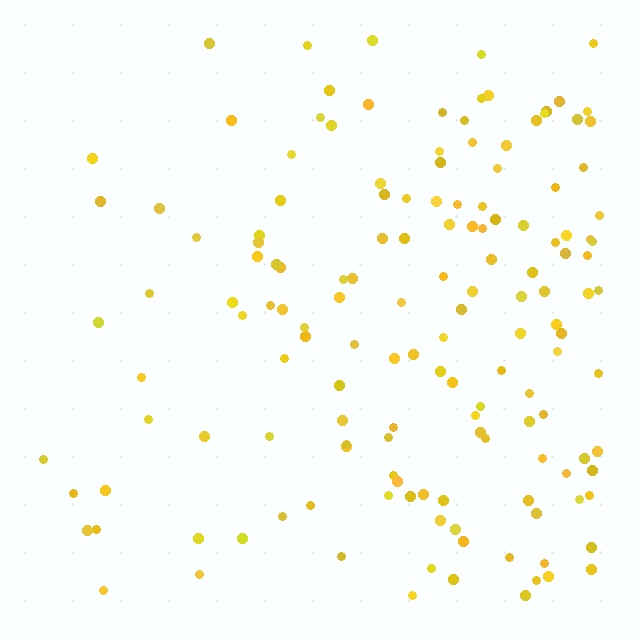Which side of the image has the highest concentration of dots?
The right.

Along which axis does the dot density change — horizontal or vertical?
Horizontal.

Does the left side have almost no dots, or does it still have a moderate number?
Still a moderate number, just noticeably fewer than the right.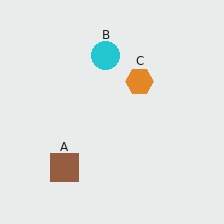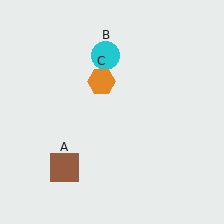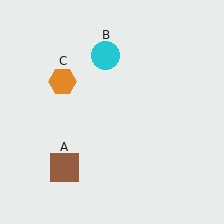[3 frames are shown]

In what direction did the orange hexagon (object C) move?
The orange hexagon (object C) moved left.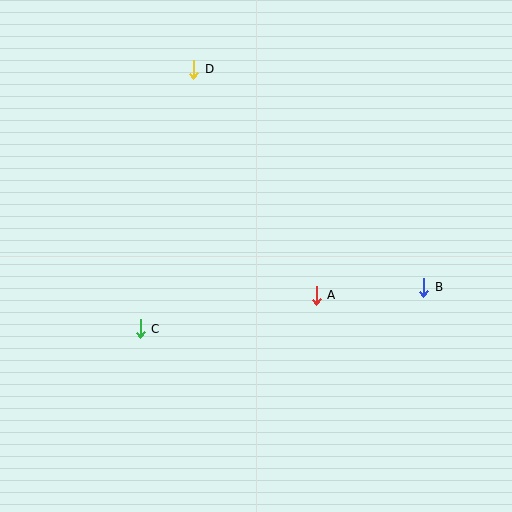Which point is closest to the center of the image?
Point A at (316, 295) is closest to the center.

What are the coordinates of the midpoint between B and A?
The midpoint between B and A is at (370, 291).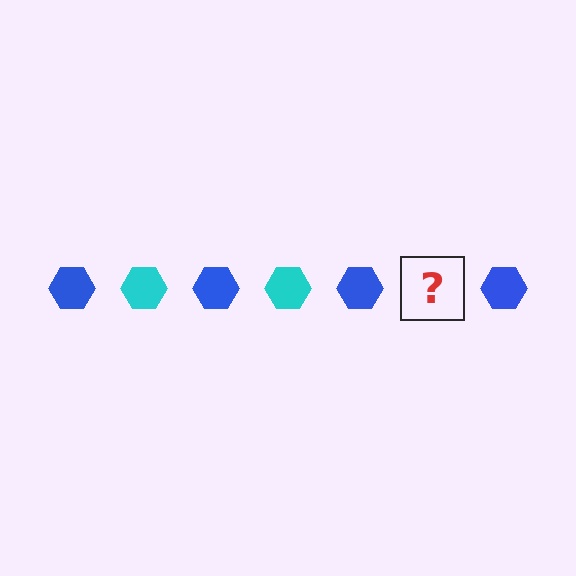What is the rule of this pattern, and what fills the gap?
The rule is that the pattern cycles through blue, cyan hexagons. The gap should be filled with a cyan hexagon.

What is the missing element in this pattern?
The missing element is a cyan hexagon.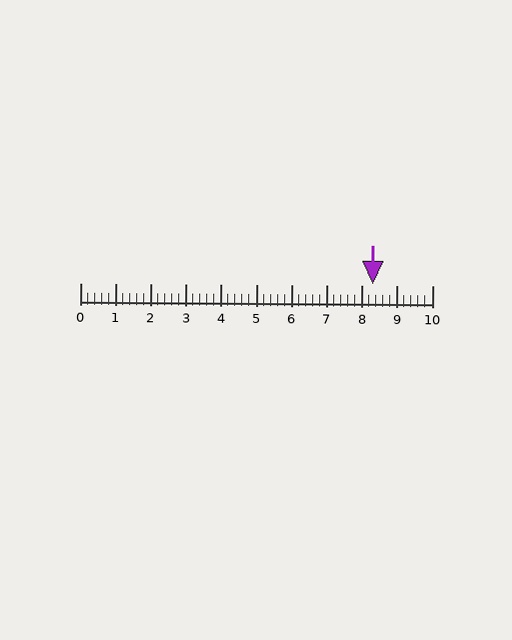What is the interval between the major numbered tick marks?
The major tick marks are spaced 1 units apart.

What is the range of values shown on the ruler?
The ruler shows values from 0 to 10.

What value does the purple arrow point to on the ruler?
The purple arrow points to approximately 8.3.